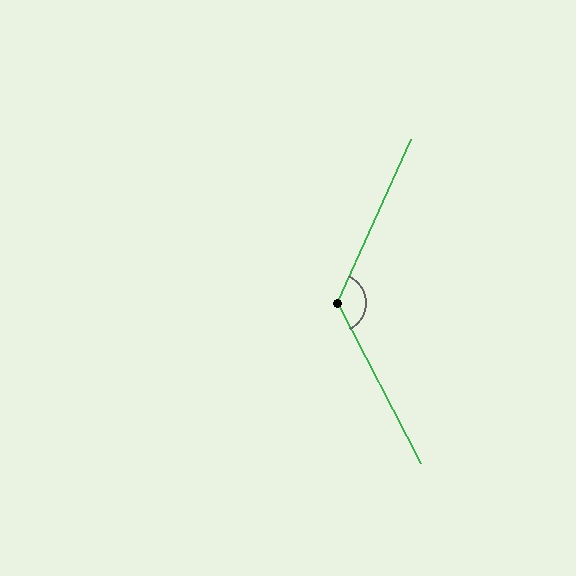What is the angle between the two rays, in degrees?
Approximately 128 degrees.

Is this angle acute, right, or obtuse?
It is obtuse.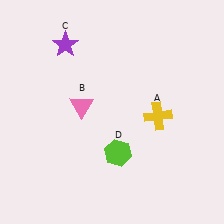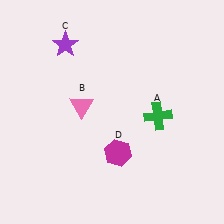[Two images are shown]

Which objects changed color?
A changed from yellow to green. D changed from lime to magenta.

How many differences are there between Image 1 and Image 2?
There are 2 differences between the two images.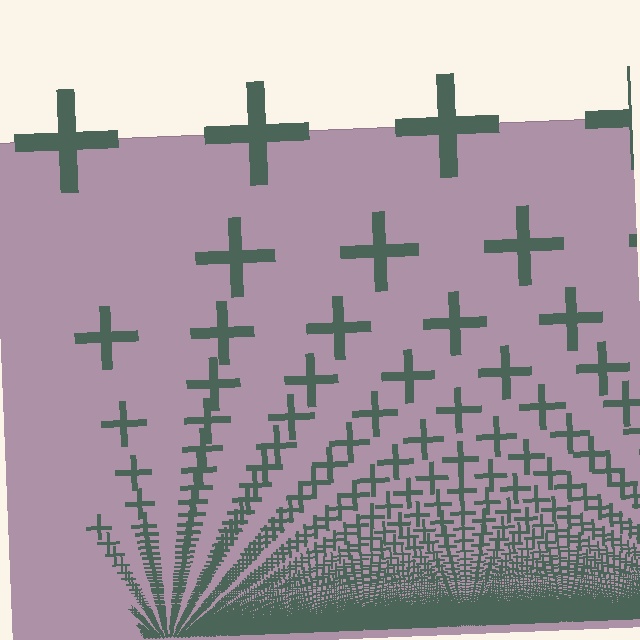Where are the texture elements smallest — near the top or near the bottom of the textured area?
Near the bottom.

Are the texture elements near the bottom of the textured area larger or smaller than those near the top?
Smaller. The gradient is inverted — elements near the bottom are smaller and denser.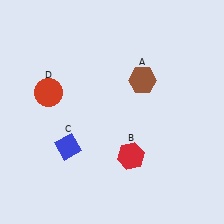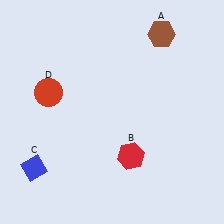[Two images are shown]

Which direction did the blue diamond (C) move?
The blue diamond (C) moved left.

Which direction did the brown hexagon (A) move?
The brown hexagon (A) moved up.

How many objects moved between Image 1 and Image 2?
2 objects moved between the two images.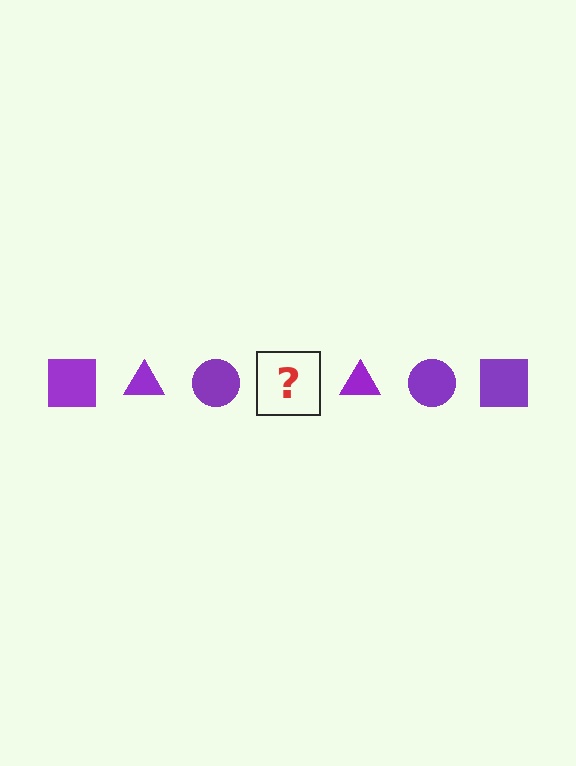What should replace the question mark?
The question mark should be replaced with a purple square.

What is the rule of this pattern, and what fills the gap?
The rule is that the pattern cycles through square, triangle, circle shapes in purple. The gap should be filled with a purple square.